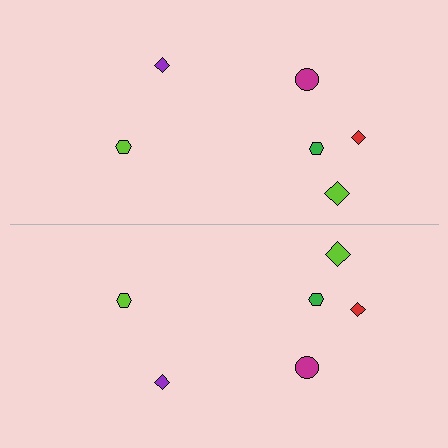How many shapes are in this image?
There are 12 shapes in this image.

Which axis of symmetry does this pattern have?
The pattern has a horizontal axis of symmetry running through the center of the image.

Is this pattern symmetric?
Yes, this pattern has bilateral (reflection) symmetry.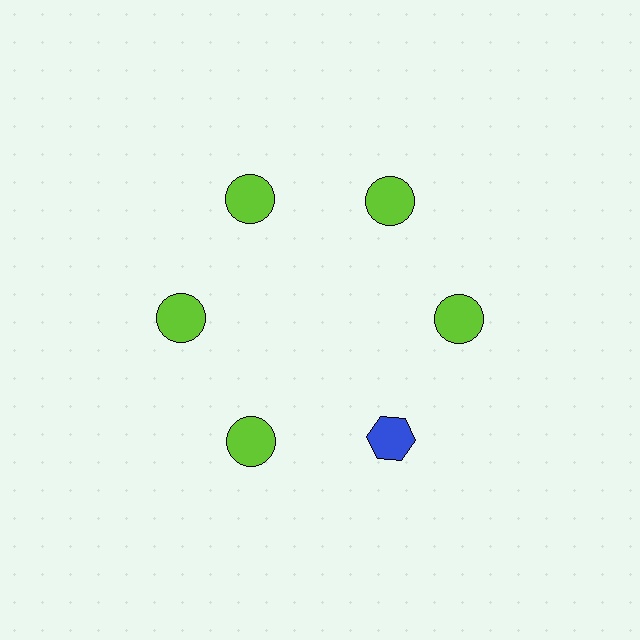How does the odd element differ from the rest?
It differs in both color (blue instead of lime) and shape (hexagon instead of circle).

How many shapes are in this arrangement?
There are 6 shapes arranged in a ring pattern.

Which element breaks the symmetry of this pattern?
The blue hexagon at roughly the 5 o'clock position breaks the symmetry. All other shapes are lime circles.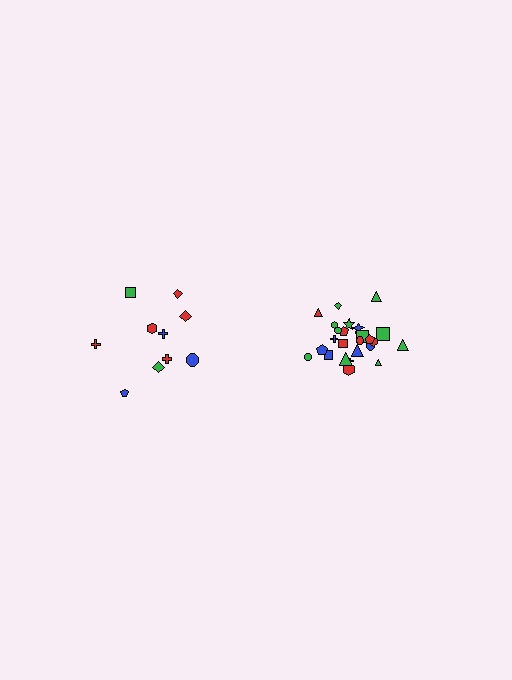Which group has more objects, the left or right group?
The right group.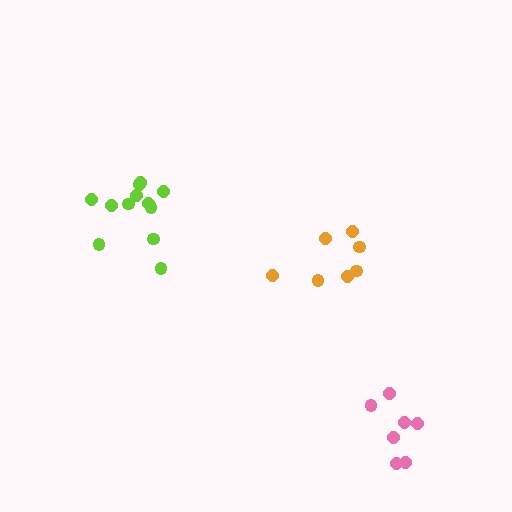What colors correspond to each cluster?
The clusters are colored: lime, orange, pink.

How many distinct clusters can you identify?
There are 3 distinct clusters.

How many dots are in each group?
Group 1: 12 dots, Group 2: 7 dots, Group 3: 7 dots (26 total).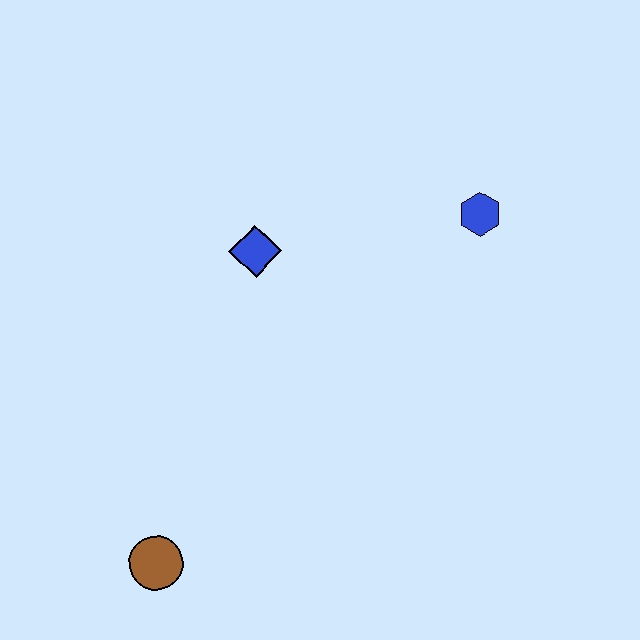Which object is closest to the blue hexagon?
The blue diamond is closest to the blue hexagon.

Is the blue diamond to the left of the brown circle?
No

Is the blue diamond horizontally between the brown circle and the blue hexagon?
Yes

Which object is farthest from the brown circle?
The blue hexagon is farthest from the brown circle.